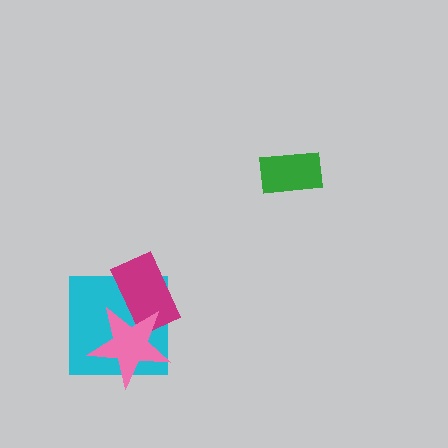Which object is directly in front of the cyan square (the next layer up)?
The magenta rectangle is directly in front of the cyan square.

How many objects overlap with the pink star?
2 objects overlap with the pink star.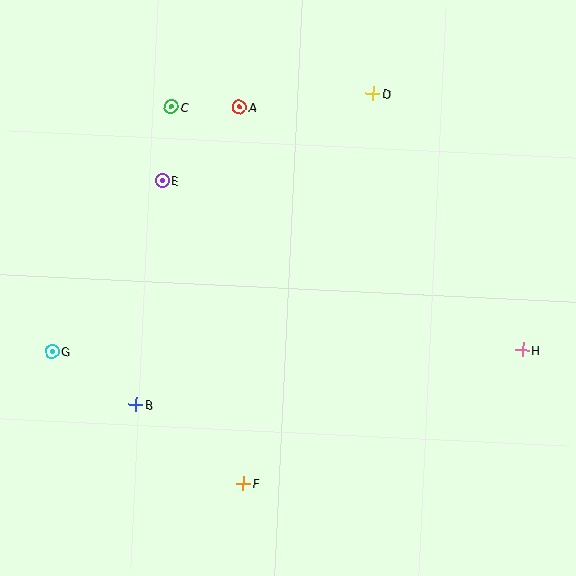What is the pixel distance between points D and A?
The distance between D and A is 134 pixels.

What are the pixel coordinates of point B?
Point B is at (136, 405).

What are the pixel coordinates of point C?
Point C is at (171, 107).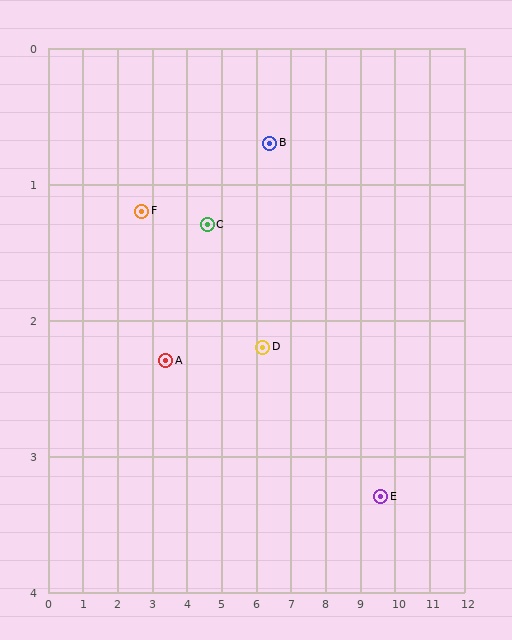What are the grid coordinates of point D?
Point D is at approximately (6.2, 2.2).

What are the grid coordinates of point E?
Point E is at approximately (9.6, 3.3).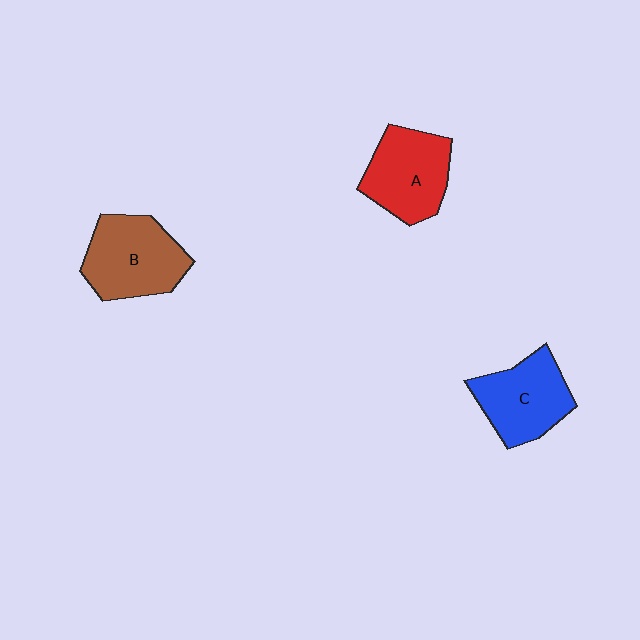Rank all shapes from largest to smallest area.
From largest to smallest: B (brown), A (red), C (blue).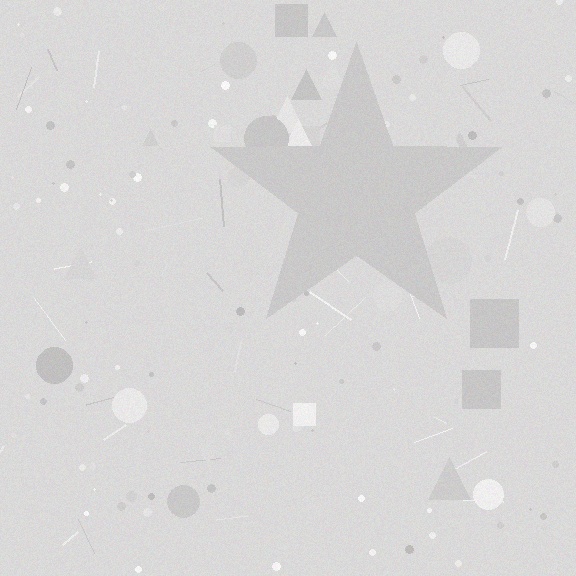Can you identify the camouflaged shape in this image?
The camouflaged shape is a star.